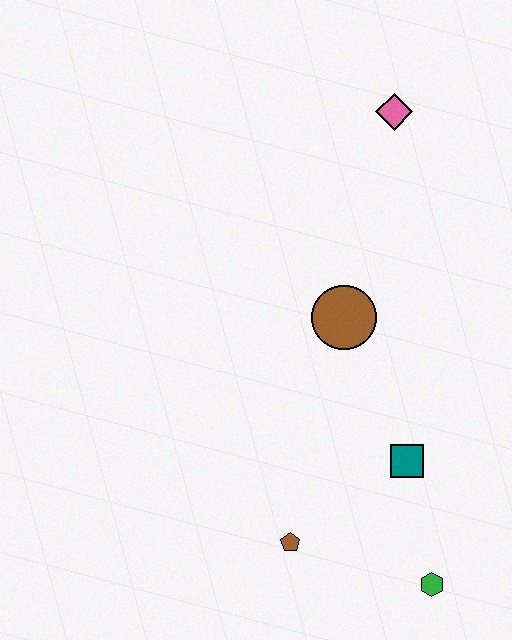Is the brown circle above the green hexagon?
Yes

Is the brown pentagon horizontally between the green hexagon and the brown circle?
No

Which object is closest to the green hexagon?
The teal square is closest to the green hexagon.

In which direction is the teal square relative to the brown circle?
The teal square is below the brown circle.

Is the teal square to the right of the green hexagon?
No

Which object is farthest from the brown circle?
The green hexagon is farthest from the brown circle.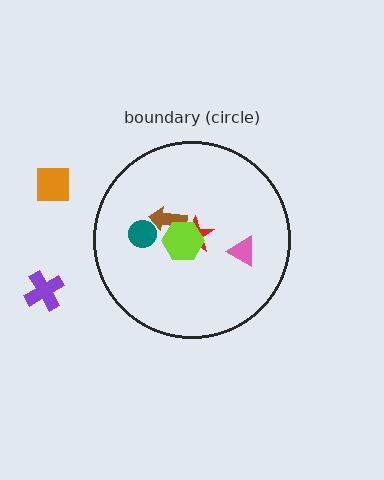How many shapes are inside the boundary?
5 inside, 2 outside.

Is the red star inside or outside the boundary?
Inside.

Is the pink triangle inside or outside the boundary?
Inside.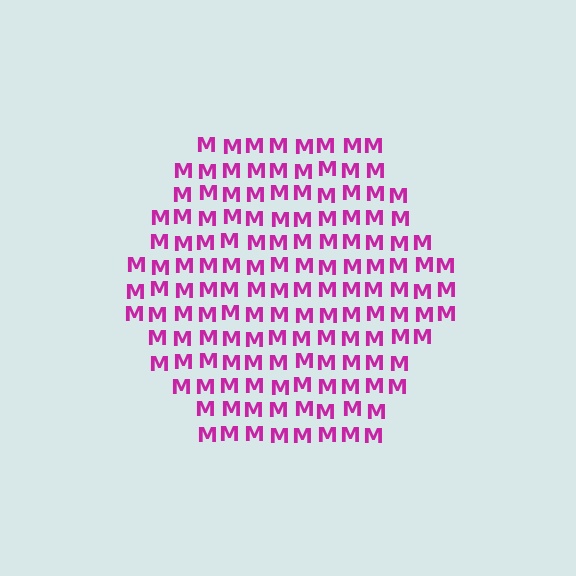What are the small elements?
The small elements are letter M's.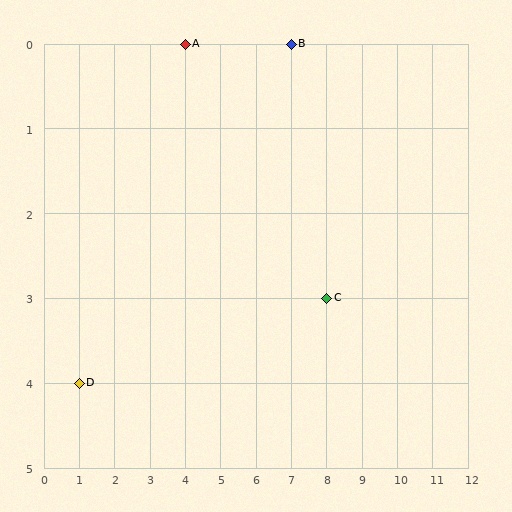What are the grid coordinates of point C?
Point C is at grid coordinates (8, 3).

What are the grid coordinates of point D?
Point D is at grid coordinates (1, 4).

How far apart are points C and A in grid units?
Points C and A are 4 columns and 3 rows apart (about 5.0 grid units diagonally).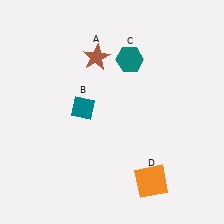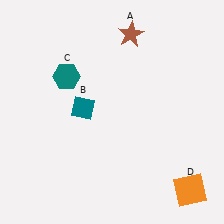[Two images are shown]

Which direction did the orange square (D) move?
The orange square (D) moved right.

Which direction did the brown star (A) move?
The brown star (A) moved right.